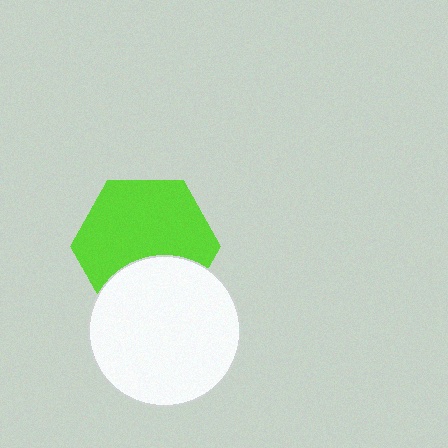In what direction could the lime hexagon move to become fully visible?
The lime hexagon could move up. That would shift it out from behind the white circle entirely.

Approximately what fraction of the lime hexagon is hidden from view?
Roughly 31% of the lime hexagon is hidden behind the white circle.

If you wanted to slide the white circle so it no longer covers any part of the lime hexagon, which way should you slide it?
Slide it down — that is the most direct way to separate the two shapes.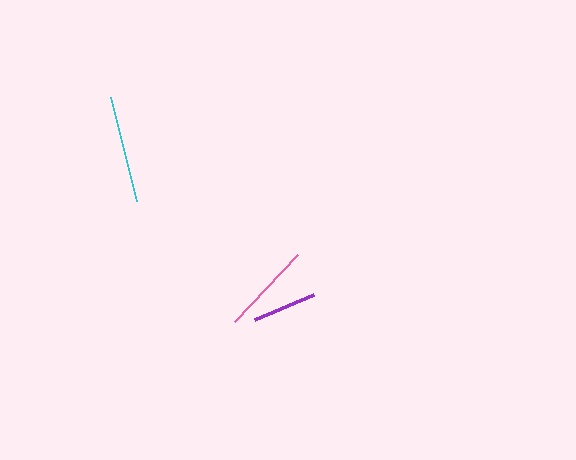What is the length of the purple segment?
The purple segment is approximately 65 pixels long.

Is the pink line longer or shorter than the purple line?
The pink line is longer than the purple line.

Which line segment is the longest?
The cyan line is the longest at approximately 107 pixels.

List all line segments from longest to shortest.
From longest to shortest: cyan, pink, purple.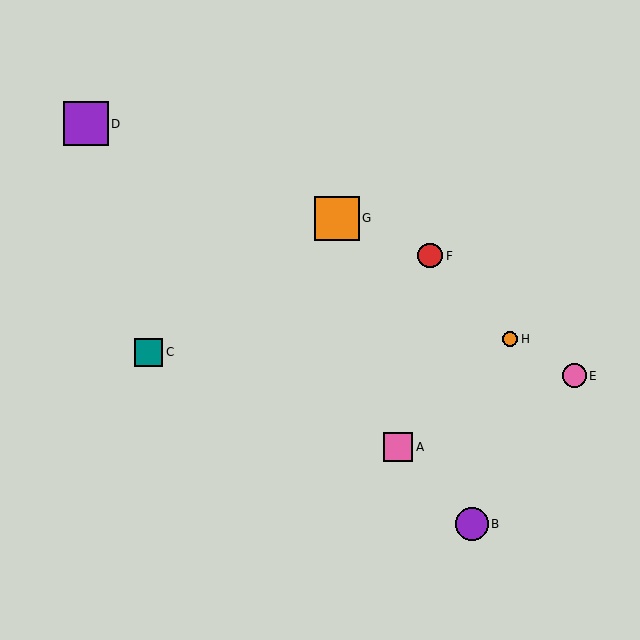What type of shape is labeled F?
Shape F is a red circle.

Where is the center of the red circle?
The center of the red circle is at (430, 256).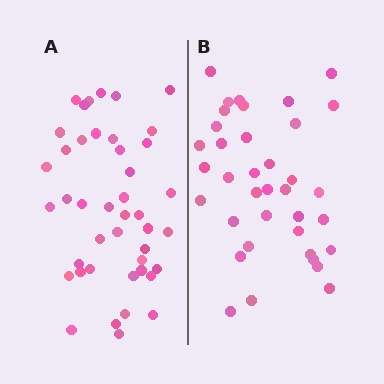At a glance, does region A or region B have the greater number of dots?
Region A (the left region) has more dots.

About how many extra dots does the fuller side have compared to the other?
Region A has about 6 more dots than region B.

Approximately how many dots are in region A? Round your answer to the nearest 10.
About 40 dots. (The exact count is 43, which rounds to 40.)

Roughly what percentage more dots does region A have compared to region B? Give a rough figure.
About 15% more.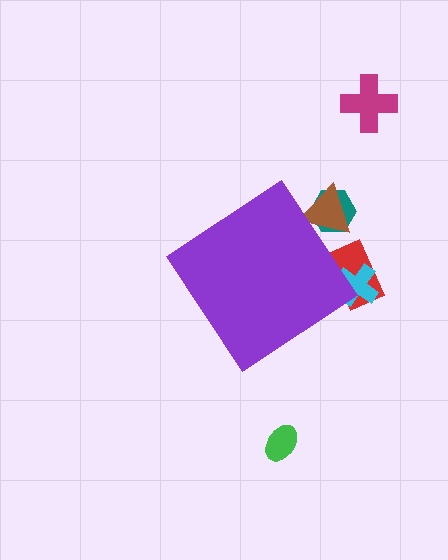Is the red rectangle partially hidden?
Yes, the red rectangle is partially hidden behind the purple diamond.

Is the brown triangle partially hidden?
Yes, the brown triangle is partially hidden behind the purple diamond.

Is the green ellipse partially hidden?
No, the green ellipse is fully visible.